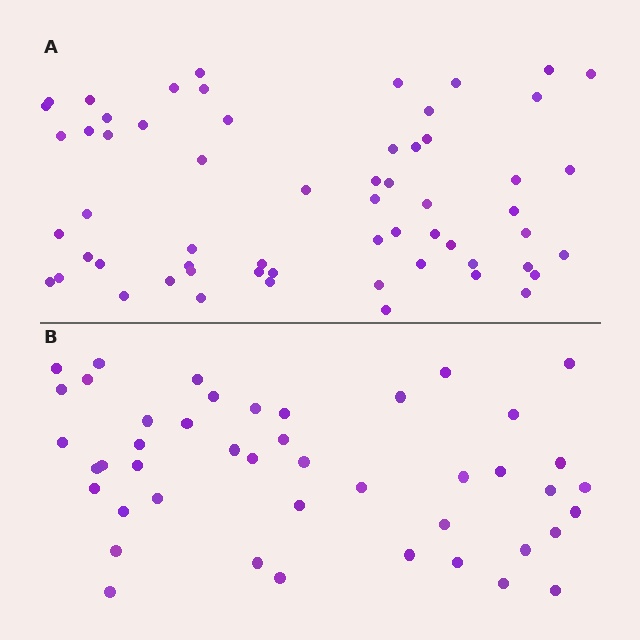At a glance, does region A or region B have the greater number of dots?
Region A (the top region) has more dots.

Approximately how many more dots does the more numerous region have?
Region A has approximately 15 more dots than region B.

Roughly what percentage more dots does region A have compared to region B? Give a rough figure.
About 35% more.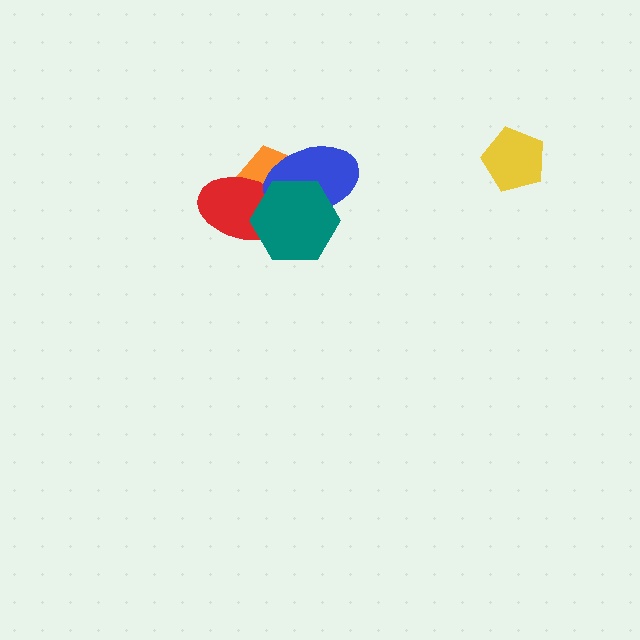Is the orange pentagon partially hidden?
Yes, it is partially covered by another shape.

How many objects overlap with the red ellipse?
3 objects overlap with the red ellipse.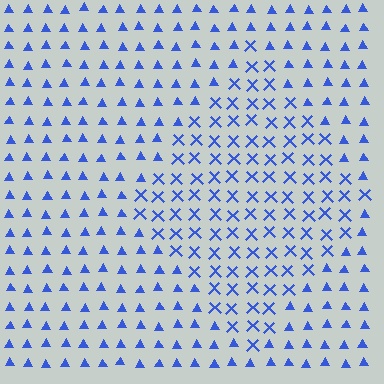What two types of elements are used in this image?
The image uses X marks inside the diamond region and triangles outside it.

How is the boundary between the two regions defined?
The boundary is defined by a change in element shape: X marks inside vs. triangles outside. All elements share the same color and spacing.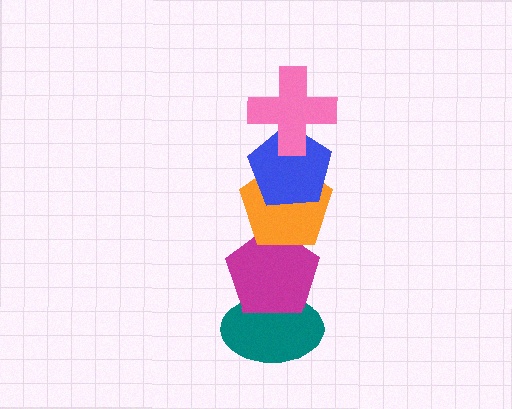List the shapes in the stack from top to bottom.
From top to bottom: the pink cross, the blue pentagon, the orange pentagon, the magenta pentagon, the teal ellipse.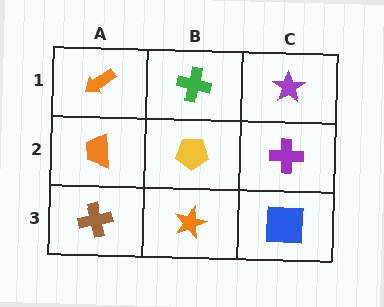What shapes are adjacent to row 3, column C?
A purple cross (row 2, column C), an orange star (row 3, column B).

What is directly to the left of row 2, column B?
An orange trapezoid.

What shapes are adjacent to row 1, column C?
A purple cross (row 2, column C), a green cross (row 1, column B).